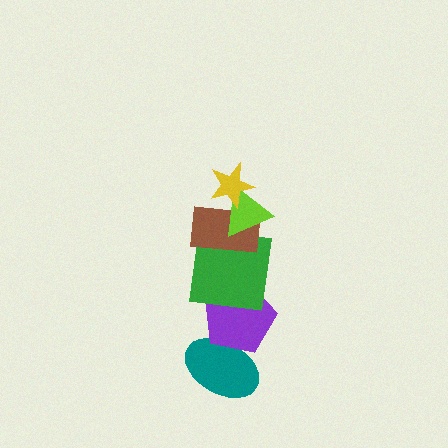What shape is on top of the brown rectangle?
The lime triangle is on top of the brown rectangle.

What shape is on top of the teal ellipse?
The purple pentagon is on top of the teal ellipse.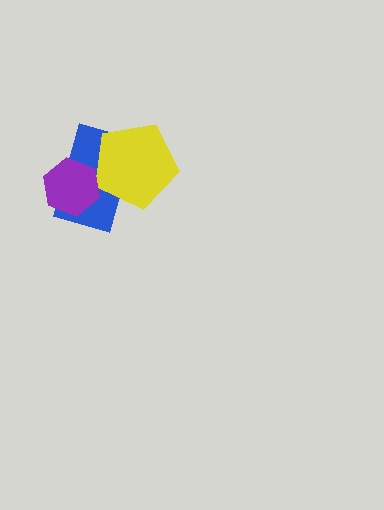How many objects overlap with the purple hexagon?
1 object overlaps with the purple hexagon.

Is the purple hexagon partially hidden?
No, no other shape covers it.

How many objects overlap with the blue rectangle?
2 objects overlap with the blue rectangle.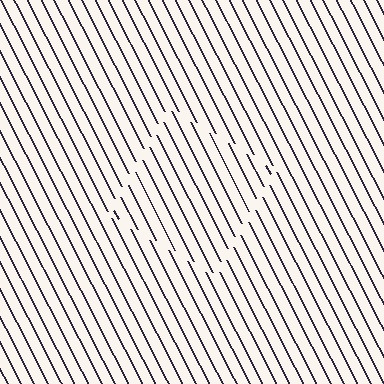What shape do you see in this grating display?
An illusory square. The interior of the shape contains the same grating, shifted by half a period — the contour is defined by the phase discontinuity where line-ends from the inner and outer gratings abut.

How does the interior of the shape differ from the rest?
The interior of the shape contains the same grating, shifted by half a period — the contour is defined by the phase discontinuity where line-ends from the inner and outer gratings abut.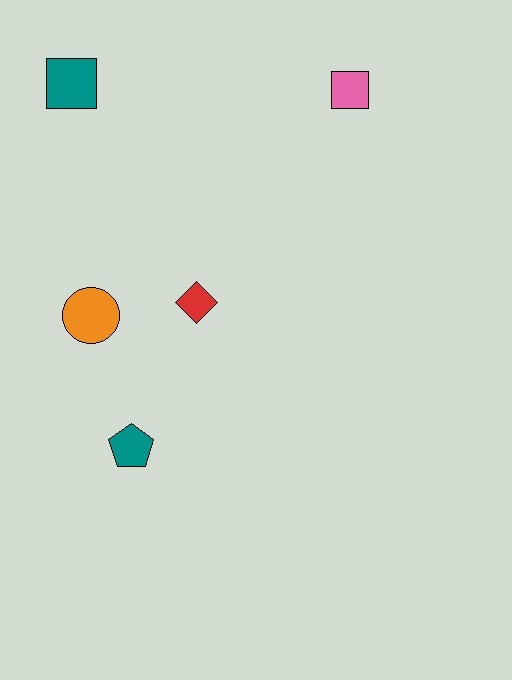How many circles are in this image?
There is 1 circle.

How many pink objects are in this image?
There is 1 pink object.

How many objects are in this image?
There are 5 objects.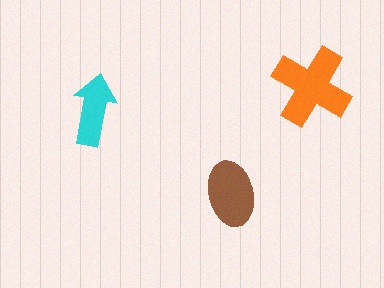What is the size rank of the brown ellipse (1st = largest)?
2nd.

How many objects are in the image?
There are 3 objects in the image.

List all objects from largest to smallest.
The orange cross, the brown ellipse, the cyan arrow.